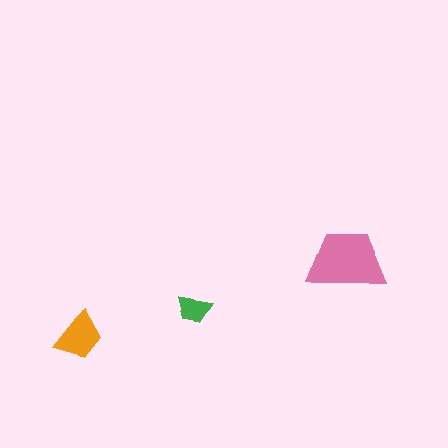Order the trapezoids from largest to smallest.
the pink one, the orange one, the green one.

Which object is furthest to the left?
The orange trapezoid is leftmost.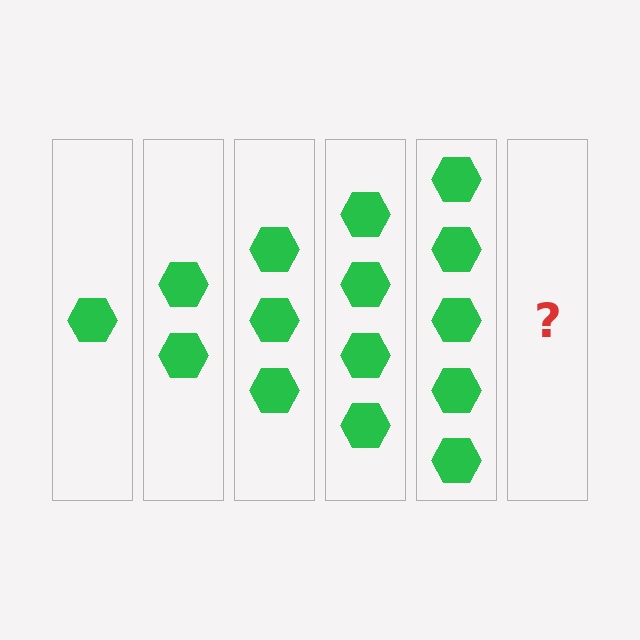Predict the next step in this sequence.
The next step is 6 hexagons.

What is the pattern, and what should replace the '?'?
The pattern is that each step adds one more hexagon. The '?' should be 6 hexagons.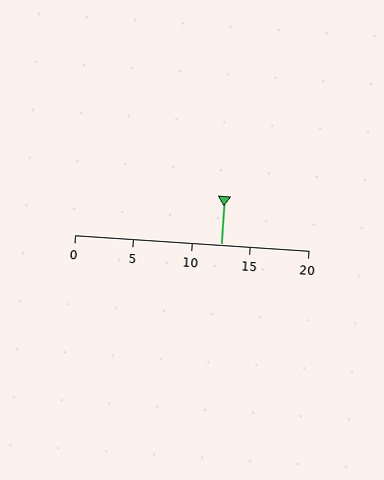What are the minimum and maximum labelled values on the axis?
The axis runs from 0 to 20.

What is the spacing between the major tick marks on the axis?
The major ticks are spaced 5 apart.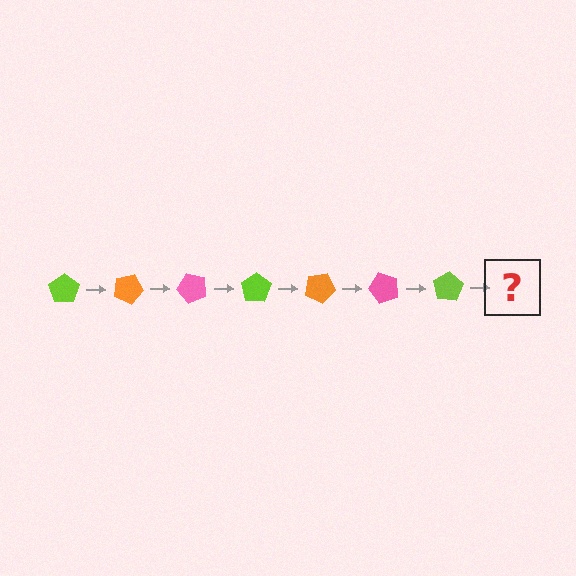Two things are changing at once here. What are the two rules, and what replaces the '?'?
The two rules are that it rotates 25 degrees each step and the color cycles through lime, orange, and pink. The '?' should be an orange pentagon, rotated 175 degrees from the start.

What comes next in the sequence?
The next element should be an orange pentagon, rotated 175 degrees from the start.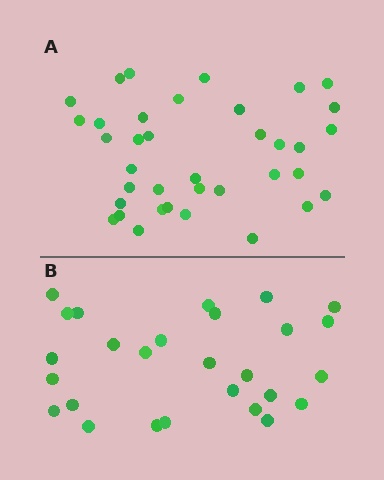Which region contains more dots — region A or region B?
Region A (the top region) has more dots.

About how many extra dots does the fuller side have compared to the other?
Region A has roughly 10 or so more dots than region B.